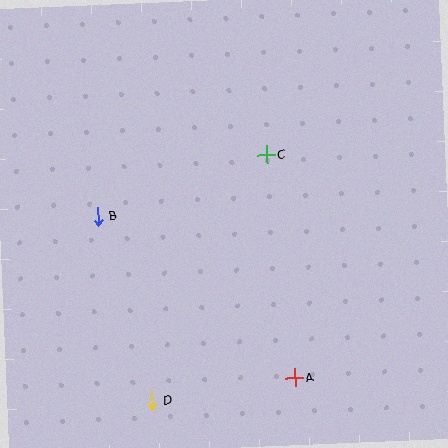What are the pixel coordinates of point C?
Point C is at (267, 155).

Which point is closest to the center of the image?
Point C at (267, 155) is closest to the center.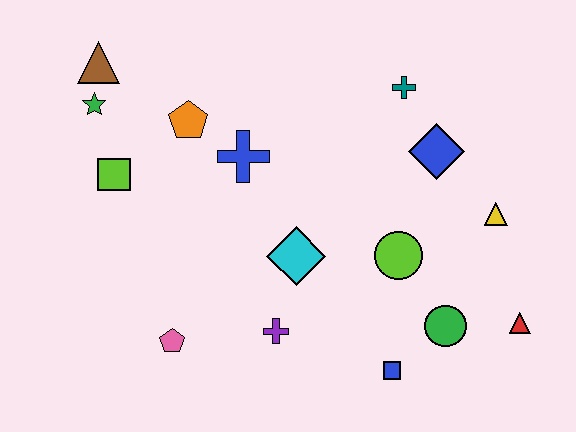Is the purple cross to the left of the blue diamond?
Yes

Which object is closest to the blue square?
The green circle is closest to the blue square.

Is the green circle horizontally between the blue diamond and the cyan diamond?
No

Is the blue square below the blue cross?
Yes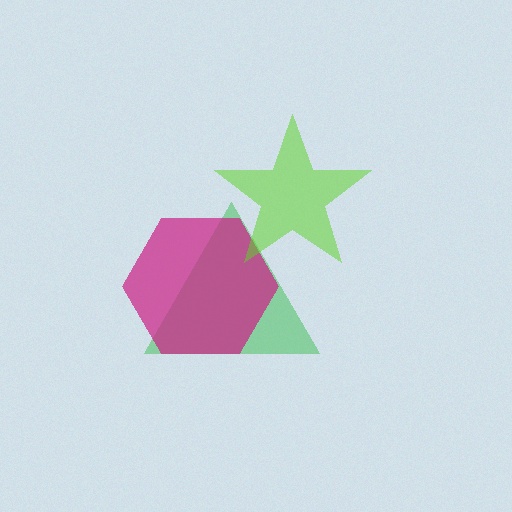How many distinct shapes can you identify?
There are 3 distinct shapes: a green triangle, a magenta hexagon, a lime star.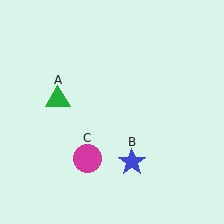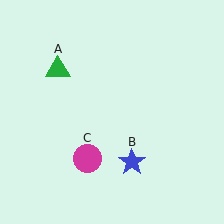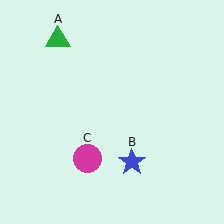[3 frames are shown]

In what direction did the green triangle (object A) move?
The green triangle (object A) moved up.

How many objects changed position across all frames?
1 object changed position: green triangle (object A).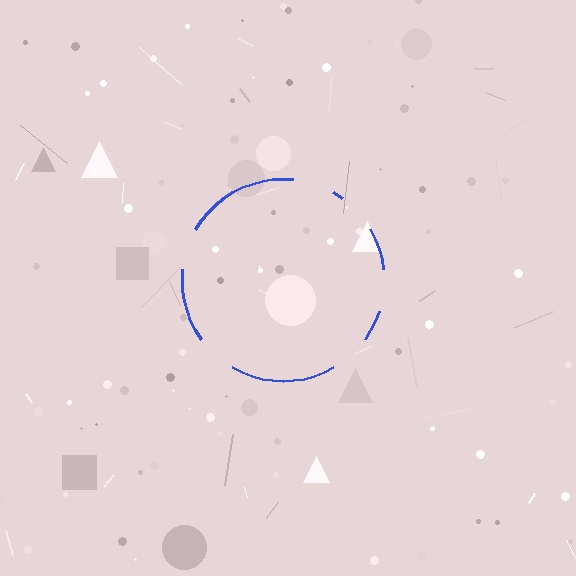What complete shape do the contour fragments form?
The contour fragments form a circle.